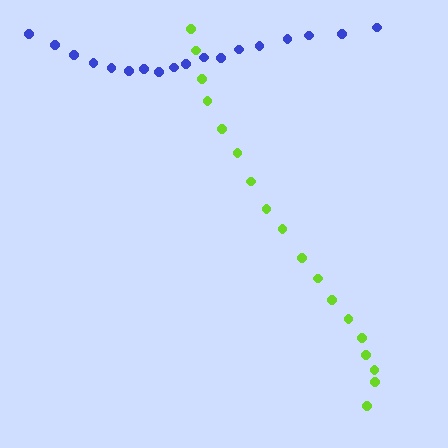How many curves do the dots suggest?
There are 2 distinct paths.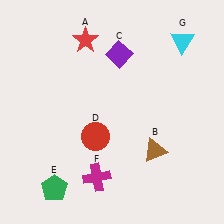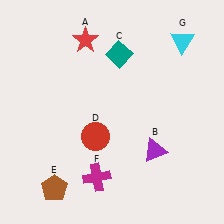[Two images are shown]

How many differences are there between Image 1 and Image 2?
There are 3 differences between the two images.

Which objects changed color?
B changed from brown to purple. C changed from purple to teal. E changed from green to brown.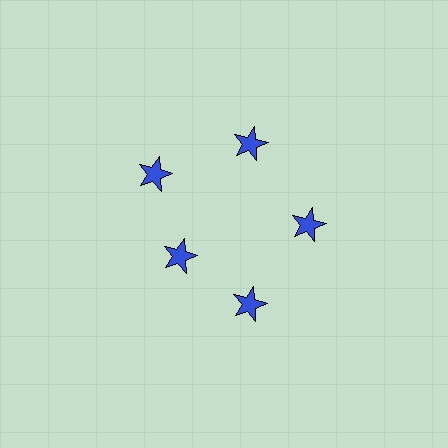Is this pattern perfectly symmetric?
No. The 5 blue stars are arranged in a ring, but one element near the 8 o'clock position is pulled inward toward the center, breaking the 5-fold rotational symmetry.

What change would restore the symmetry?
The symmetry would be restored by moving it outward, back onto the ring so that all 5 stars sit at equal angles and equal distance from the center.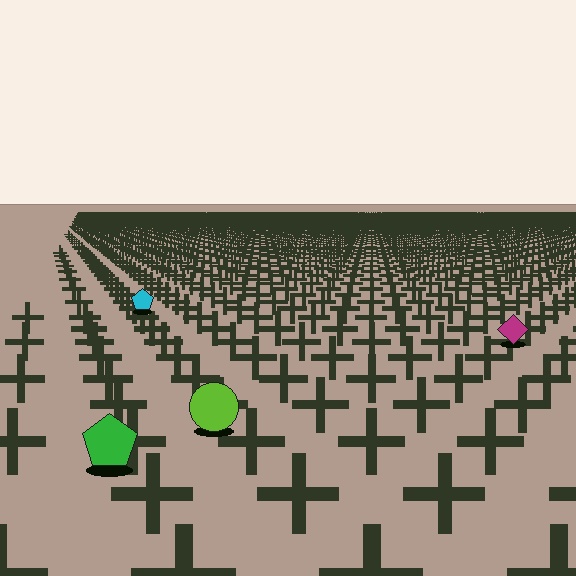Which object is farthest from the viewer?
The cyan pentagon is farthest from the viewer. It appears smaller and the ground texture around it is denser.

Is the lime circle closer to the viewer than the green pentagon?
No. The green pentagon is closer — you can tell from the texture gradient: the ground texture is coarser near it.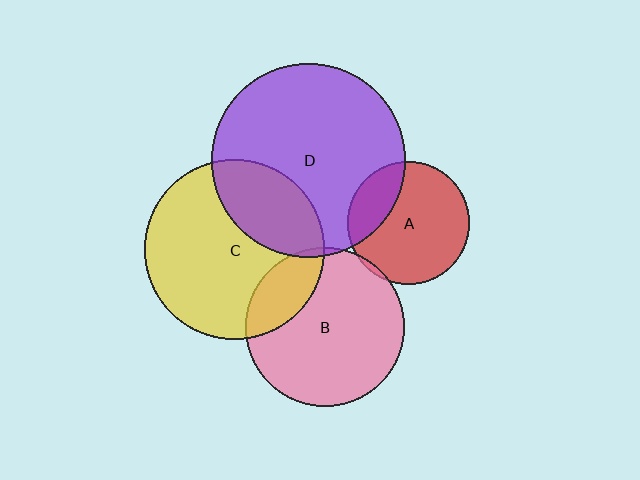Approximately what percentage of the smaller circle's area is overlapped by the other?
Approximately 5%.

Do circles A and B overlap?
Yes.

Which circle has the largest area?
Circle D (purple).